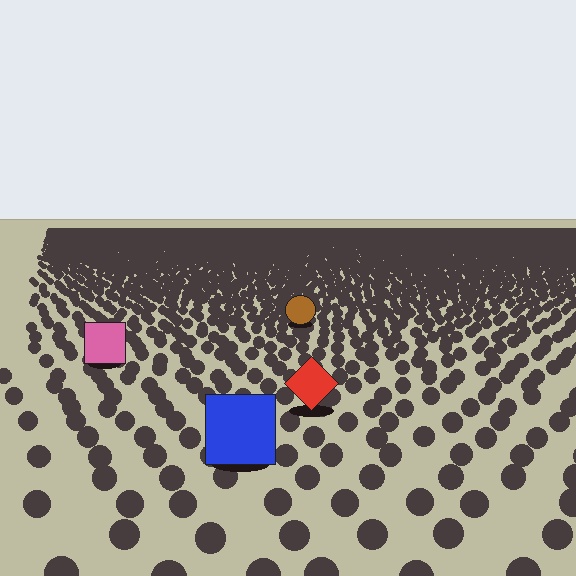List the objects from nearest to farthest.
From nearest to farthest: the blue square, the red diamond, the pink square, the brown circle.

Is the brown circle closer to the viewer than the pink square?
No. The pink square is closer — you can tell from the texture gradient: the ground texture is coarser near it.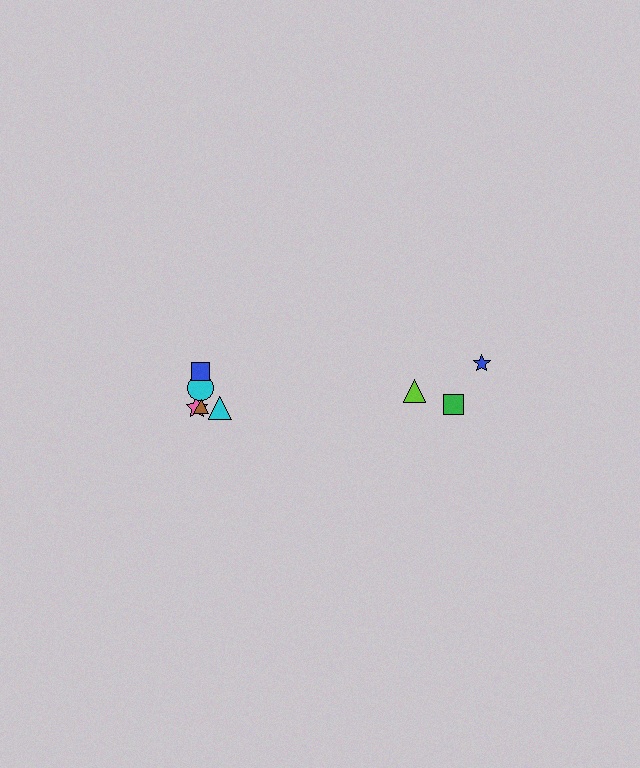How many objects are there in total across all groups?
There are 8 objects.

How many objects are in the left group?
There are 5 objects.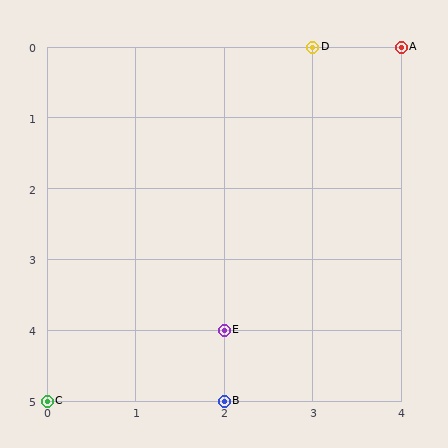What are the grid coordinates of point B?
Point B is at grid coordinates (2, 5).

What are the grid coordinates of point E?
Point E is at grid coordinates (2, 4).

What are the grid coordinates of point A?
Point A is at grid coordinates (4, 0).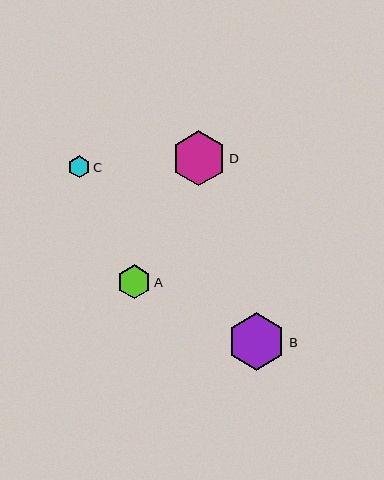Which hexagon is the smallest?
Hexagon C is the smallest with a size of approximately 22 pixels.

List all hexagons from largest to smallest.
From largest to smallest: B, D, A, C.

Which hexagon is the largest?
Hexagon B is the largest with a size of approximately 58 pixels.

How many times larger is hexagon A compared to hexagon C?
Hexagon A is approximately 1.5 times the size of hexagon C.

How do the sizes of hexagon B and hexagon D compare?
Hexagon B and hexagon D are approximately the same size.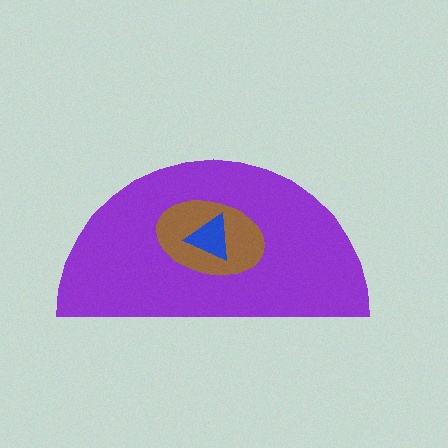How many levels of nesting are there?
3.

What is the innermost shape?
The blue triangle.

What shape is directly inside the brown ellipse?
The blue triangle.